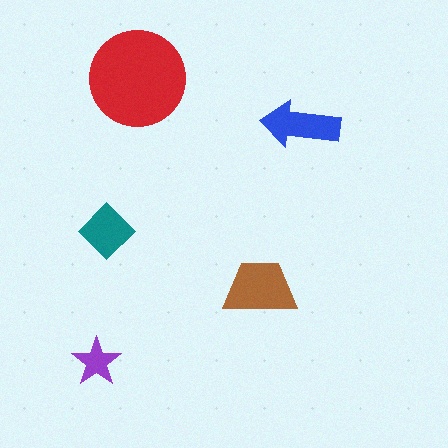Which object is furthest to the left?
The purple star is leftmost.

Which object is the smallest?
The purple star.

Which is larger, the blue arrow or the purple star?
The blue arrow.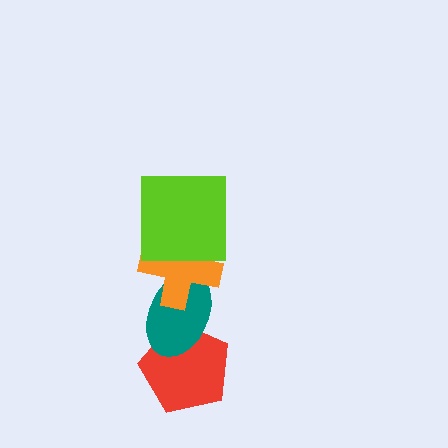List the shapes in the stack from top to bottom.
From top to bottom: the lime square, the orange cross, the teal ellipse, the red pentagon.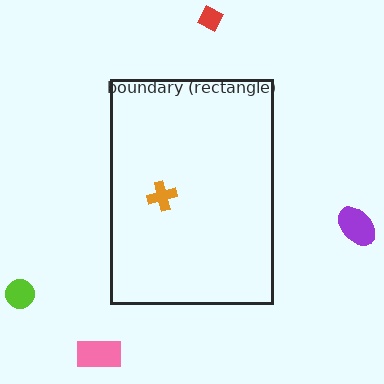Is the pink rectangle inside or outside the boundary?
Outside.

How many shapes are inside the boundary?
1 inside, 4 outside.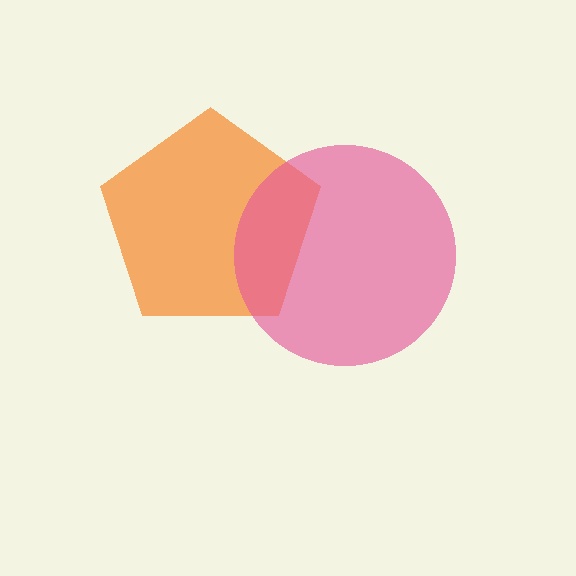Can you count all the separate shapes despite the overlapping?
Yes, there are 2 separate shapes.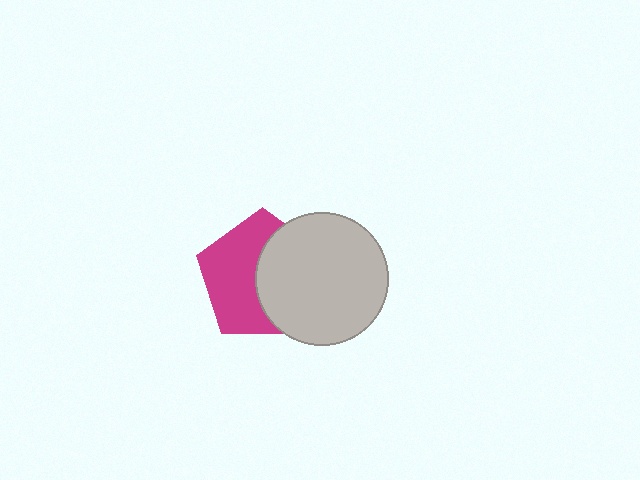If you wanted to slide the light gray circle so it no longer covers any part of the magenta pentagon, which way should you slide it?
Slide it right — that is the most direct way to separate the two shapes.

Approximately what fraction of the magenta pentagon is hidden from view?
Roughly 47% of the magenta pentagon is hidden behind the light gray circle.